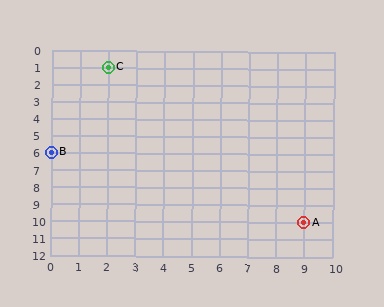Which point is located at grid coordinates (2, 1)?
Point C is at (2, 1).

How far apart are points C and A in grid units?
Points C and A are 7 columns and 9 rows apart (about 11.4 grid units diagonally).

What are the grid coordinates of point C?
Point C is at grid coordinates (2, 1).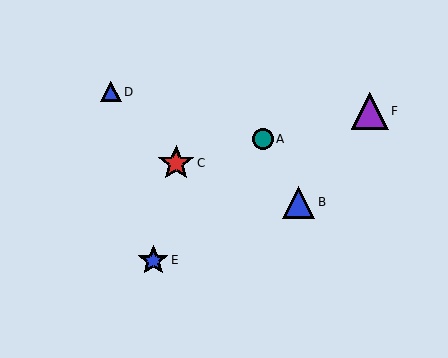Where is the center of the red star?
The center of the red star is at (176, 163).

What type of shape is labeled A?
Shape A is a teal circle.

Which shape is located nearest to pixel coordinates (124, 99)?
The blue triangle (labeled D) at (111, 92) is nearest to that location.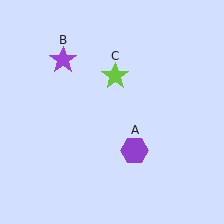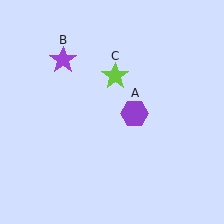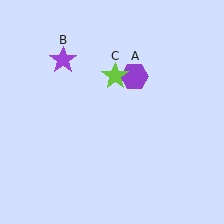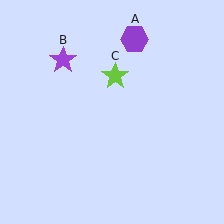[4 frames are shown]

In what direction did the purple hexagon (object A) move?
The purple hexagon (object A) moved up.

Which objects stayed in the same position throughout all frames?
Purple star (object B) and lime star (object C) remained stationary.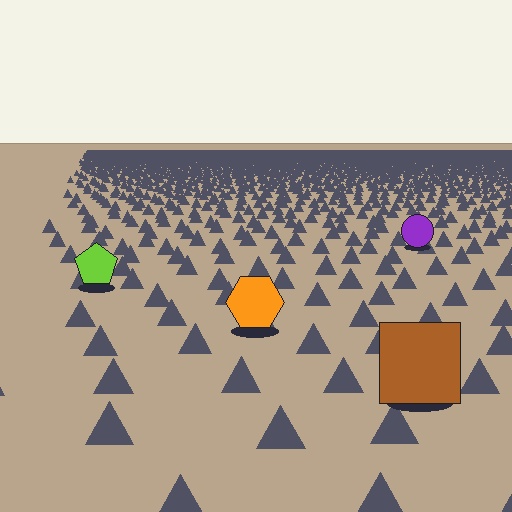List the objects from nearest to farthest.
From nearest to farthest: the brown square, the orange hexagon, the lime pentagon, the purple circle.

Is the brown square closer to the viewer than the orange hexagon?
Yes. The brown square is closer — you can tell from the texture gradient: the ground texture is coarser near it.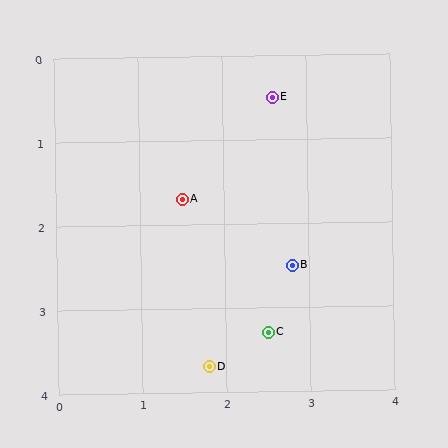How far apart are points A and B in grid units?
Points A and B are about 1.5 grid units apart.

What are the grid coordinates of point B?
Point B is at approximately (2.8, 2.5).